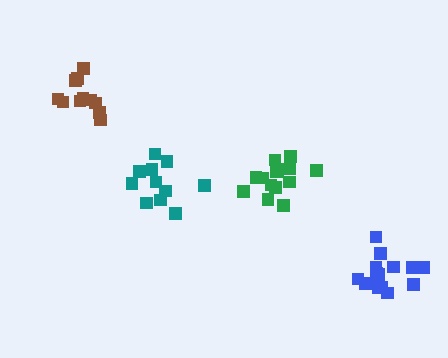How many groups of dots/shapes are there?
There are 4 groups.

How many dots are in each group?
Group 1: 11 dots, Group 2: 14 dots, Group 3: 15 dots, Group 4: 11 dots (51 total).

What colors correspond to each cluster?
The clusters are colored: teal, green, blue, brown.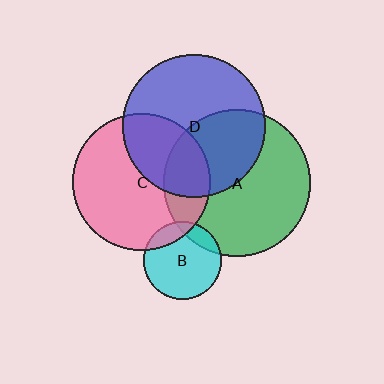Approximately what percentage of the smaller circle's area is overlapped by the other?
Approximately 15%.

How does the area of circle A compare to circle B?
Approximately 3.6 times.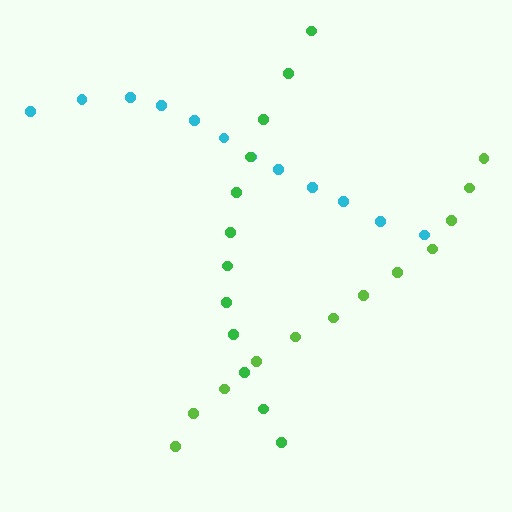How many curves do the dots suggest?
There are 3 distinct paths.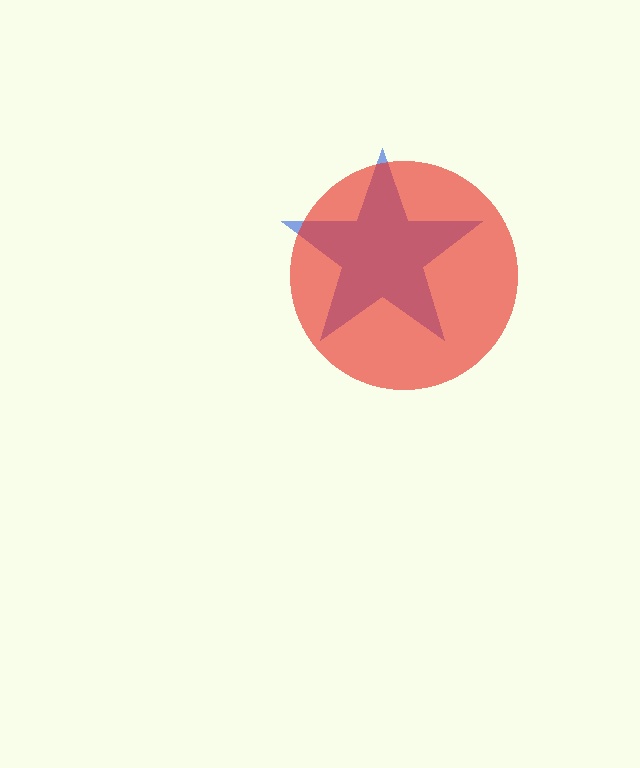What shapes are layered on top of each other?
The layered shapes are: a blue star, a red circle.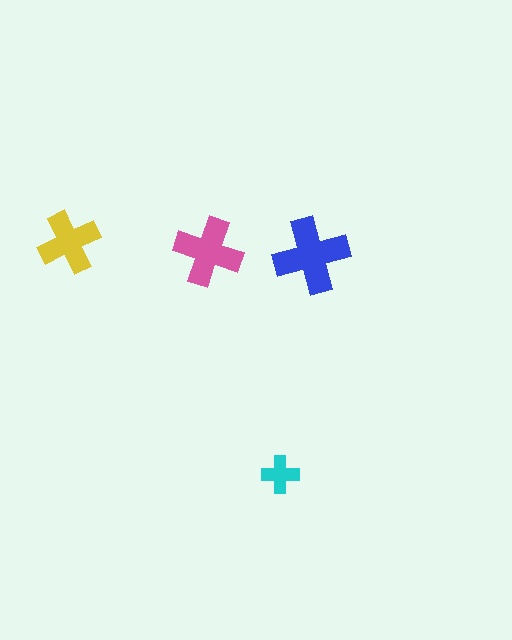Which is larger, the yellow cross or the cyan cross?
The yellow one.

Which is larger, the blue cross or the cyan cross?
The blue one.